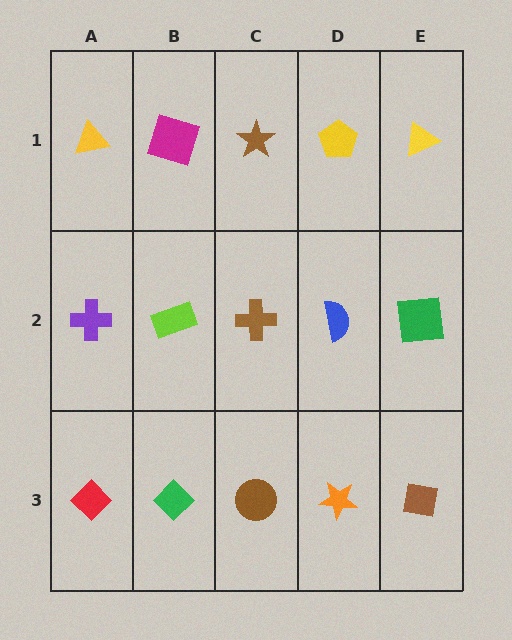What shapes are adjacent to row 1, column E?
A green square (row 2, column E), a yellow pentagon (row 1, column D).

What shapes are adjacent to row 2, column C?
A brown star (row 1, column C), a brown circle (row 3, column C), a lime rectangle (row 2, column B), a blue semicircle (row 2, column D).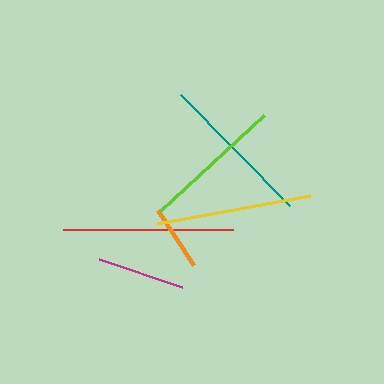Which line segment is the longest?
The red line is the longest at approximately 169 pixels.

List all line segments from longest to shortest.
From longest to shortest: red, teal, yellow, lime, magenta, orange.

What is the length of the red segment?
The red segment is approximately 169 pixels long.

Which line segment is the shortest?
The orange line is the shortest at approximately 66 pixels.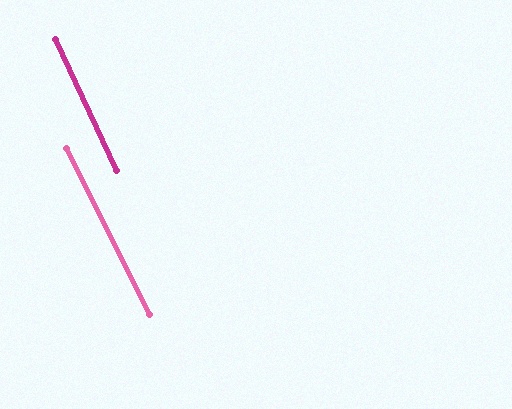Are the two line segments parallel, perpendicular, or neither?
Parallel — their directions differ by only 1.4°.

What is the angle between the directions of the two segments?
Approximately 1 degree.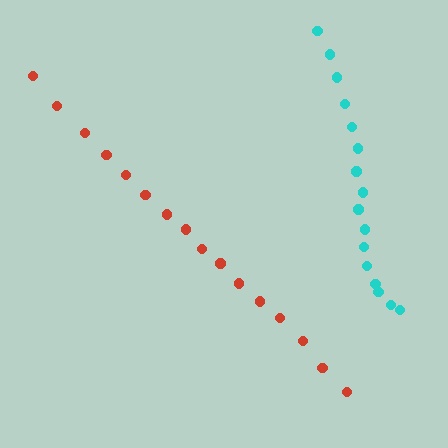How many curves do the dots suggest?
There are 2 distinct paths.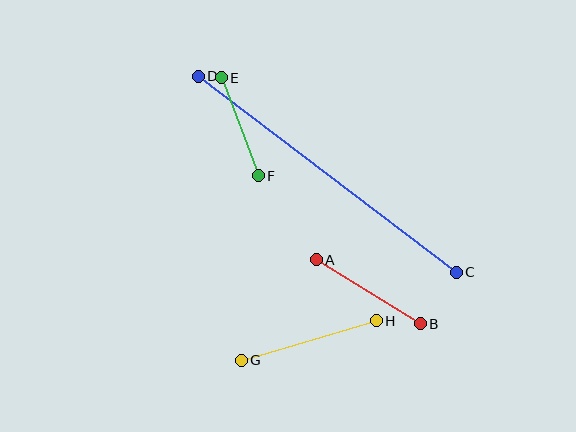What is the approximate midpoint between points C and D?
The midpoint is at approximately (327, 174) pixels.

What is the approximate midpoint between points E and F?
The midpoint is at approximately (240, 127) pixels.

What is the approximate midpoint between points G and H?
The midpoint is at approximately (309, 340) pixels.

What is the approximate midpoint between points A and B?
The midpoint is at approximately (368, 292) pixels.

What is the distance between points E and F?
The distance is approximately 105 pixels.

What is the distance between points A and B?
The distance is approximately 122 pixels.